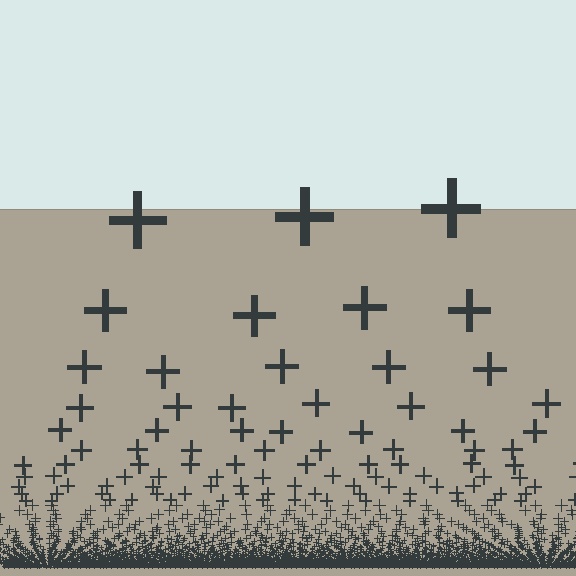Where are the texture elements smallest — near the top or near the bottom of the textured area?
Near the bottom.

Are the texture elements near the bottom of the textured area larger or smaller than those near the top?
Smaller. The gradient is inverted — elements near the bottom are smaller and denser.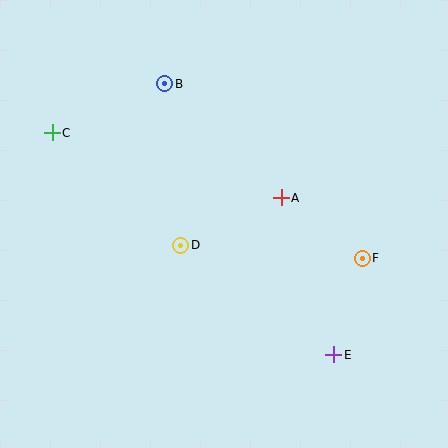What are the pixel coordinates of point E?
Point E is at (334, 355).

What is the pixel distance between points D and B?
The distance between D and B is 162 pixels.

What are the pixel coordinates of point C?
Point C is at (52, 133).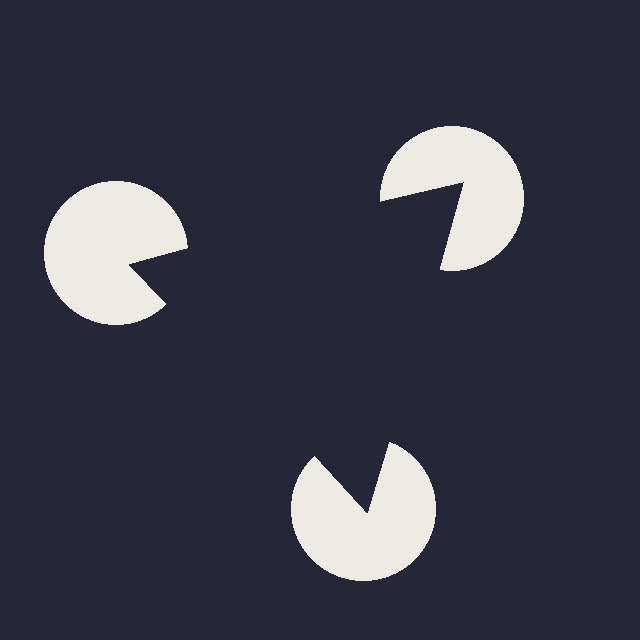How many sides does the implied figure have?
3 sides.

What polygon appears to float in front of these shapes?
An illusory triangle — its edges are inferred from the aligned wedge cuts in the pac-man discs, not physically drawn.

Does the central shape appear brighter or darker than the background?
It typically appears slightly darker than the background, even though no actual brightness change is drawn.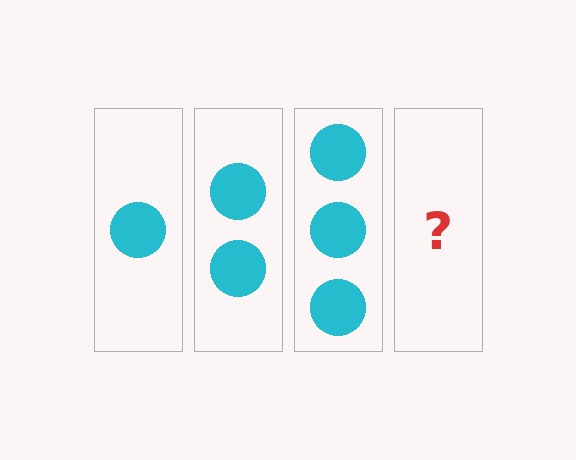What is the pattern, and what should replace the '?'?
The pattern is that each step adds one more circle. The '?' should be 4 circles.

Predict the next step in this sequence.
The next step is 4 circles.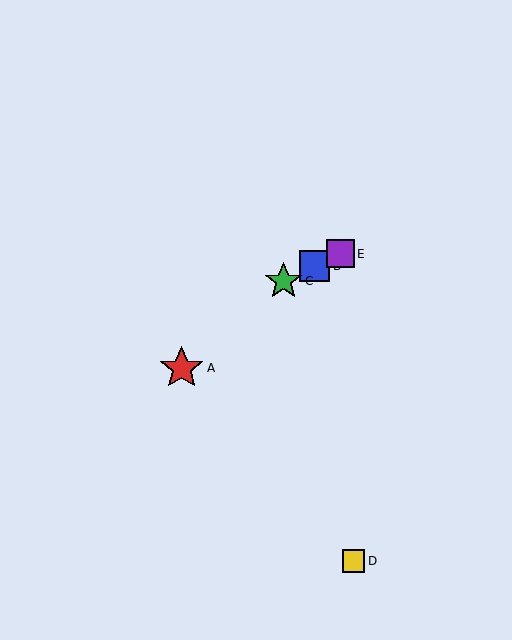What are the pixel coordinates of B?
Object B is at (315, 266).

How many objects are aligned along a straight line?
3 objects (B, C, E) are aligned along a straight line.